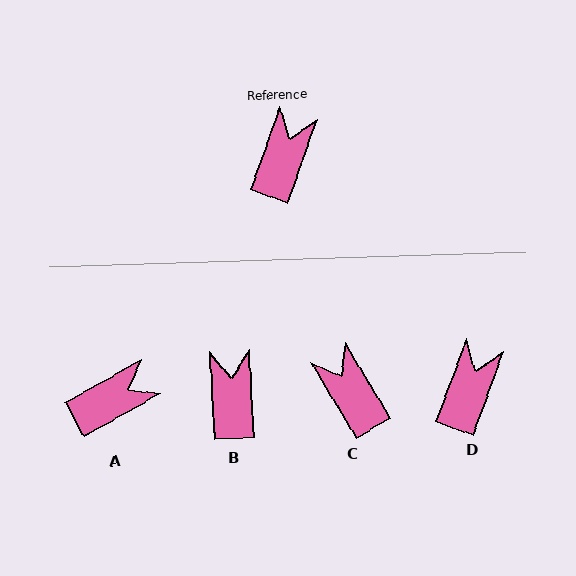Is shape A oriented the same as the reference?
No, it is off by about 41 degrees.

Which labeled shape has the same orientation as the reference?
D.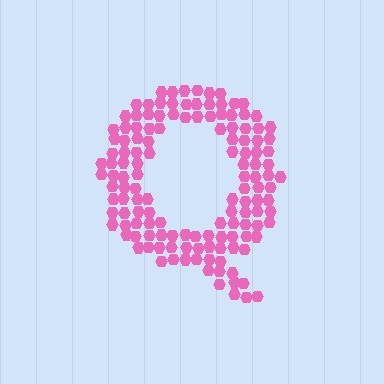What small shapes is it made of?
It is made of small hexagons.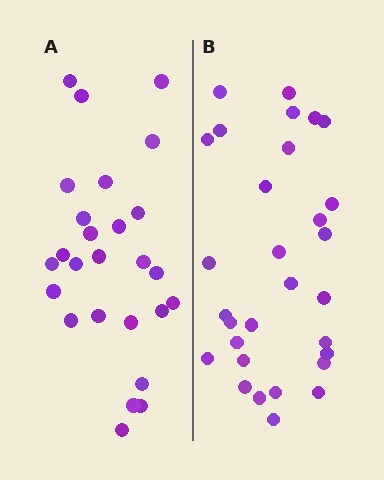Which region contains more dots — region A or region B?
Region B (the right region) has more dots.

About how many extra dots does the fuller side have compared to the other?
Region B has about 4 more dots than region A.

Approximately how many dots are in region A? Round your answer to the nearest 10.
About 30 dots. (The exact count is 26, which rounds to 30.)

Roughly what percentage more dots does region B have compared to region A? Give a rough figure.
About 15% more.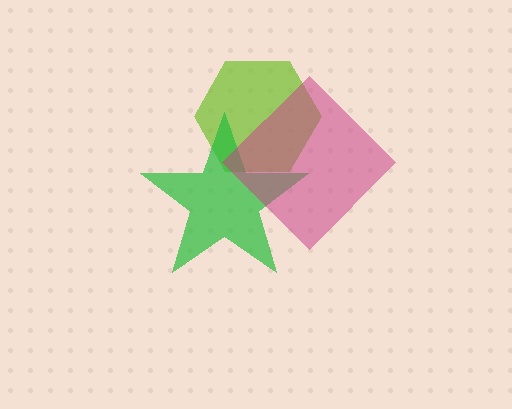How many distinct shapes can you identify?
There are 3 distinct shapes: a lime hexagon, a green star, a magenta diamond.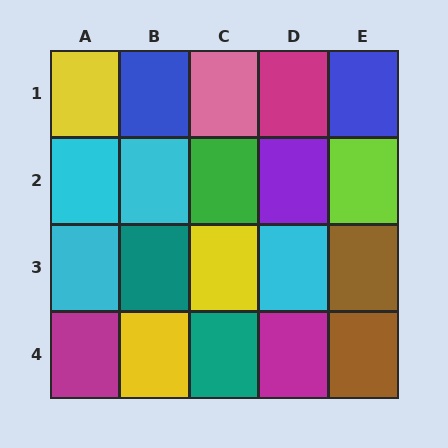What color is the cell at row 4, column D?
Magenta.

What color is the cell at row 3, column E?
Brown.